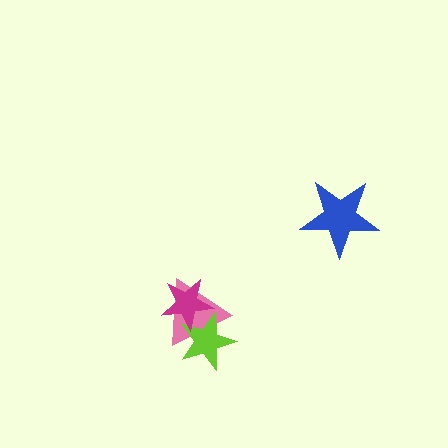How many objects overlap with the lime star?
2 objects overlap with the lime star.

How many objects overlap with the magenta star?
2 objects overlap with the magenta star.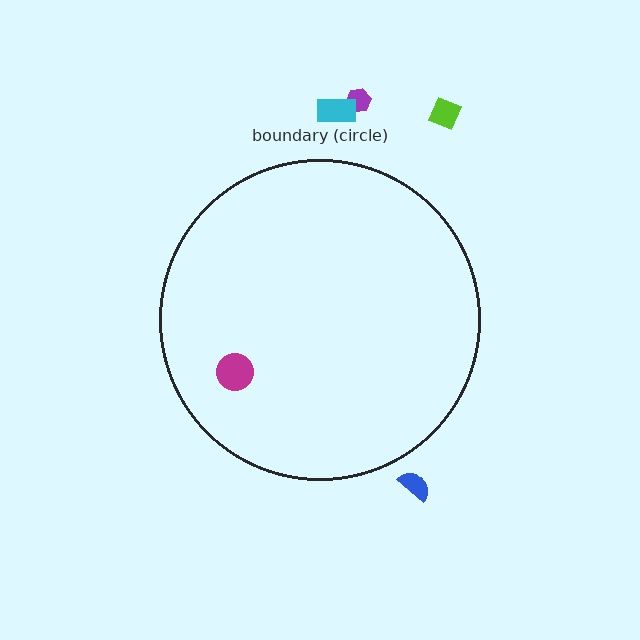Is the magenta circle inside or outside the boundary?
Inside.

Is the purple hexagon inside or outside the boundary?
Outside.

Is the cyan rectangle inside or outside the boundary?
Outside.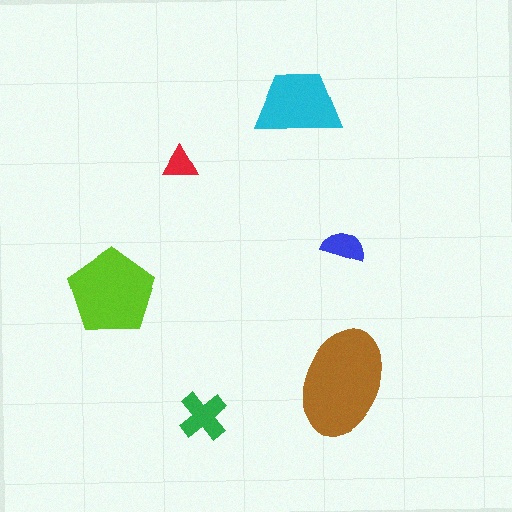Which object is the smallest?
The red triangle.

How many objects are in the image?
There are 6 objects in the image.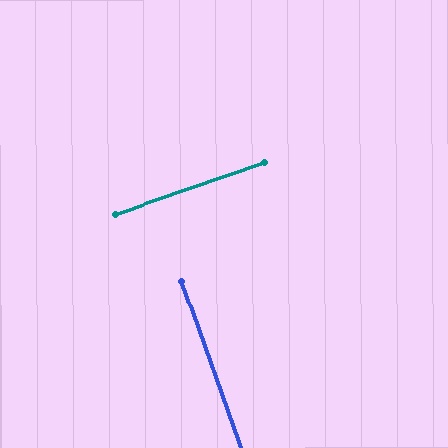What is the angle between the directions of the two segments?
Approximately 89 degrees.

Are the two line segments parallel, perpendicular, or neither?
Perpendicular — they meet at approximately 89°.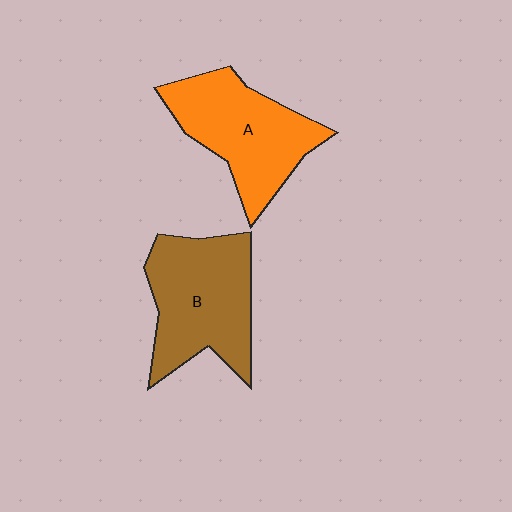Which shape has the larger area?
Shape B (brown).